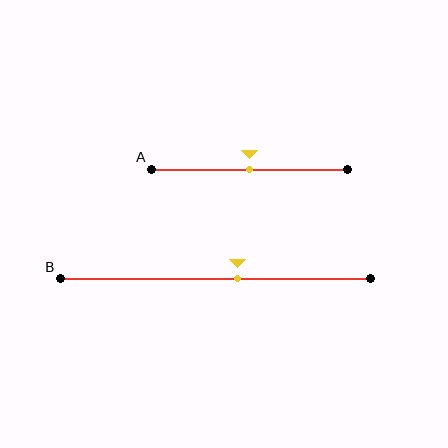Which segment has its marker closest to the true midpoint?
Segment A has its marker closest to the true midpoint.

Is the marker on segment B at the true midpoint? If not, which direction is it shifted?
No, the marker on segment B is shifted to the right by about 7% of the segment length.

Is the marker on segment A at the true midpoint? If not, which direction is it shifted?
Yes, the marker on segment A is at the true midpoint.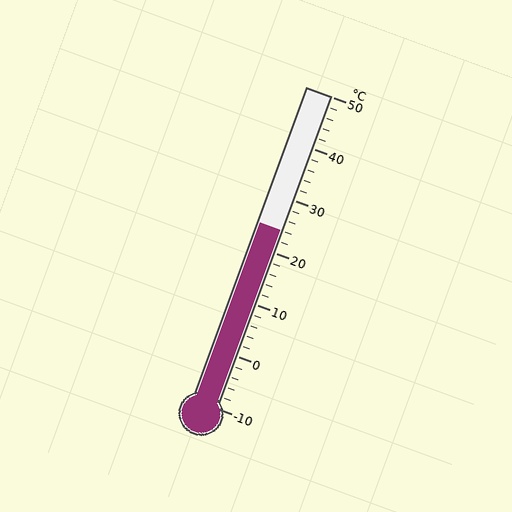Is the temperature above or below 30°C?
The temperature is below 30°C.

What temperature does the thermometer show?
The thermometer shows approximately 24°C.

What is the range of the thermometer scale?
The thermometer scale ranges from -10°C to 50°C.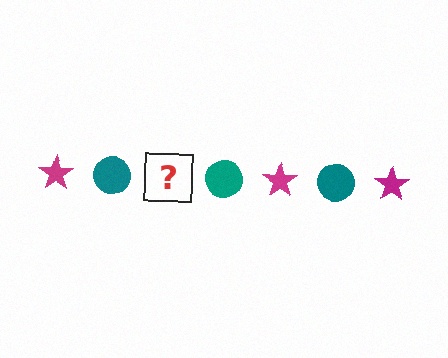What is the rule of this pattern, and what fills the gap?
The rule is that the pattern alternates between magenta star and teal circle. The gap should be filled with a magenta star.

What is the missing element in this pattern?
The missing element is a magenta star.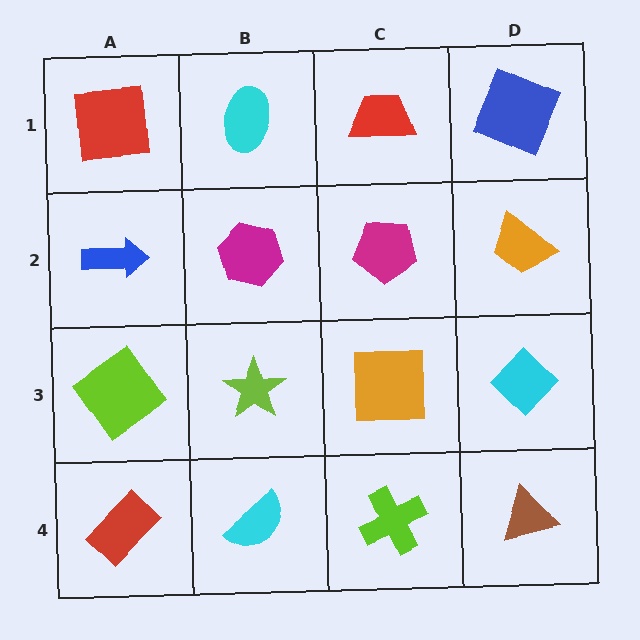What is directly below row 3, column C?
A lime cross.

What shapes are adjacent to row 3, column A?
A blue arrow (row 2, column A), a red rectangle (row 4, column A), a lime star (row 3, column B).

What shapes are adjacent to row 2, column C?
A red trapezoid (row 1, column C), an orange square (row 3, column C), a magenta hexagon (row 2, column B), an orange trapezoid (row 2, column D).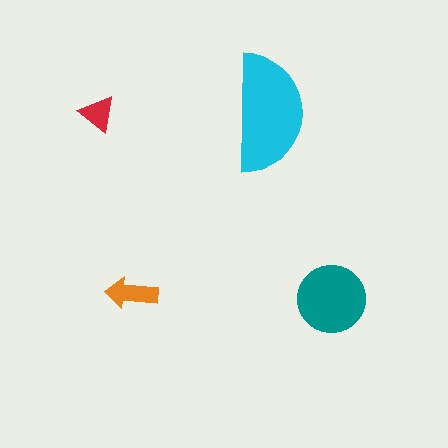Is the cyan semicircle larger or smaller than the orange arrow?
Larger.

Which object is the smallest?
The red triangle.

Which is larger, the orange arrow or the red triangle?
The orange arrow.